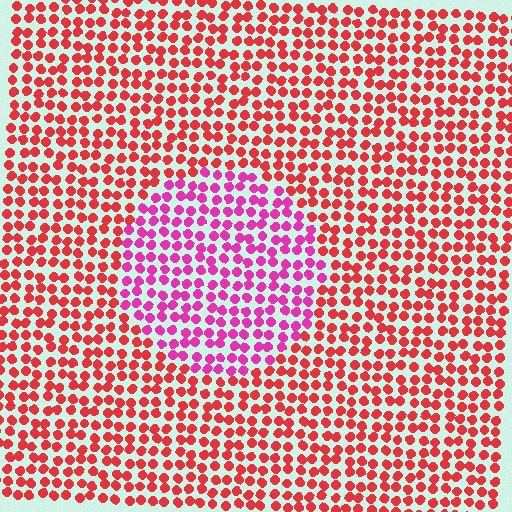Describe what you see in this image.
The image is filled with small red elements in a uniform arrangement. A circle-shaped region is visible where the elements are tinted to a slightly different hue, forming a subtle color boundary.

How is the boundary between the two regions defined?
The boundary is defined purely by a slight shift in hue (about 39 degrees). Spacing, size, and orientation are identical on both sides.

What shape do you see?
I see a circle.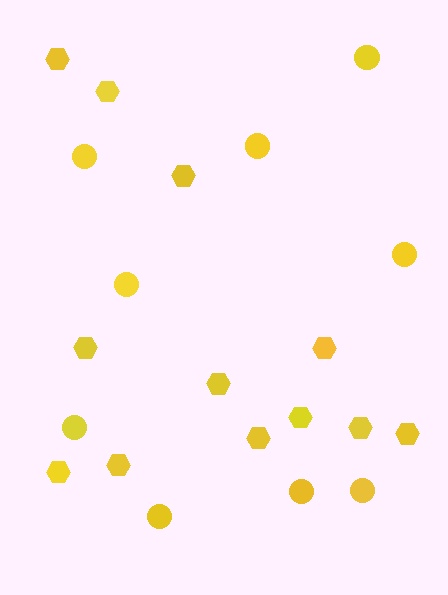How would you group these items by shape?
There are 2 groups: one group of circles (9) and one group of hexagons (12).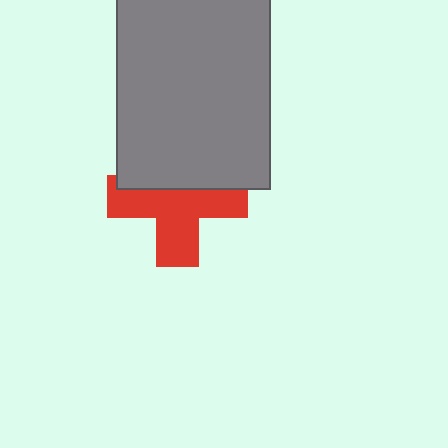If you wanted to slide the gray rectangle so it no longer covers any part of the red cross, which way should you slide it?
Slide it up — that is the most direct way to separate the two shapes.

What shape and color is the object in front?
The object in front is a gray rectangle.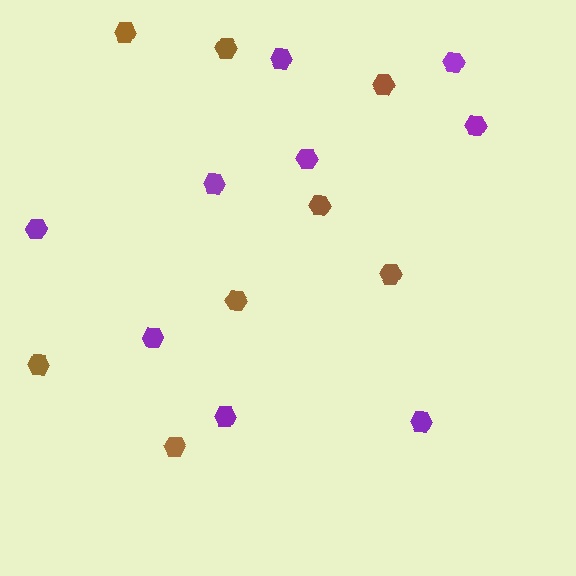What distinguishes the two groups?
There are 2 groups: one group of purple hexagons (9) and one group of brown hexagons (8).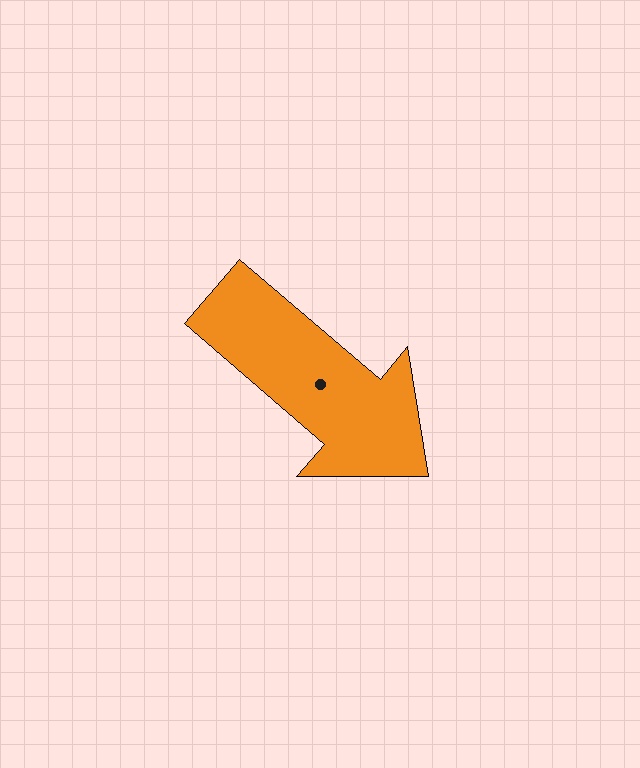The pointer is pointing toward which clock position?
Roughly 4 o'clock.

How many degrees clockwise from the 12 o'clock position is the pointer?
Approximately 131 degrees.